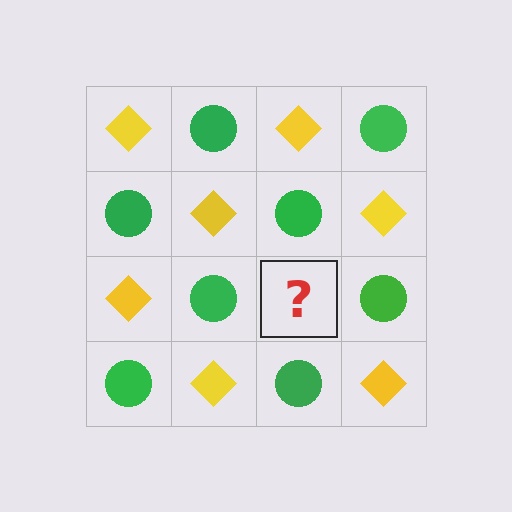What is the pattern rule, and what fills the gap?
The rule is that it alternates yellow diamond and green circle in a checkerboard pattern. The gap should be filled with a yellow diamond.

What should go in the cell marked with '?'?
The missing cell should contain a yellow diamond.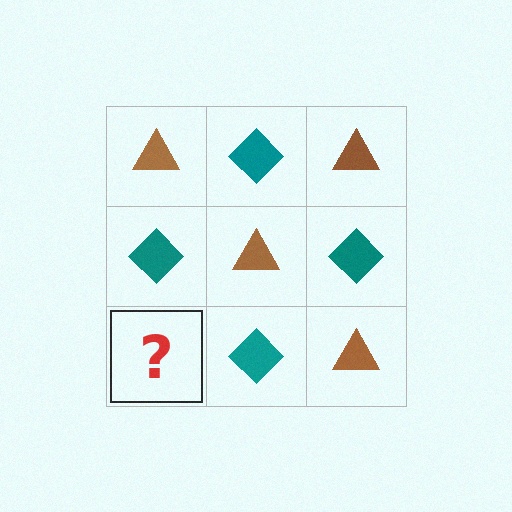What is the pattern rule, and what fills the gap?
The rule is that it alternates brown triangle and teal diamond in a checkerboard pattern. The gap should be filled with a brown triangle.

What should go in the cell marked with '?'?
The missing cell should contain a brown triangle.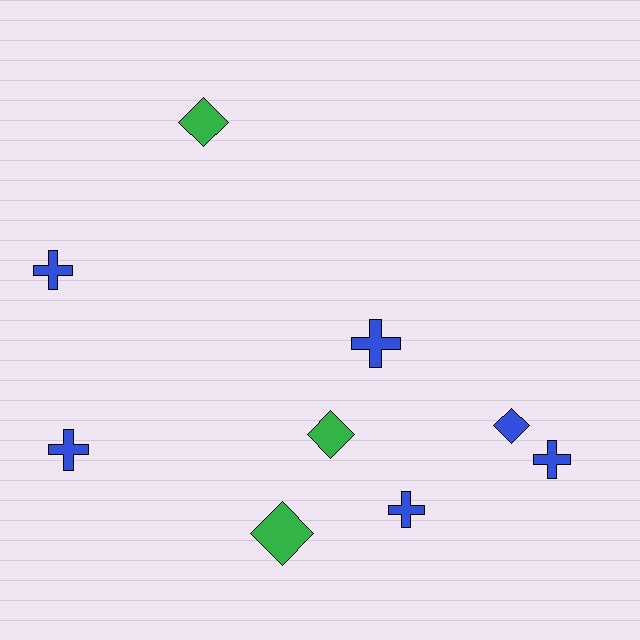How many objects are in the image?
There are 9 objects.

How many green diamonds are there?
There are 3 green diamonds.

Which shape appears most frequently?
Cross, with 5 objects.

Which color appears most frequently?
Blue, with 6 objects.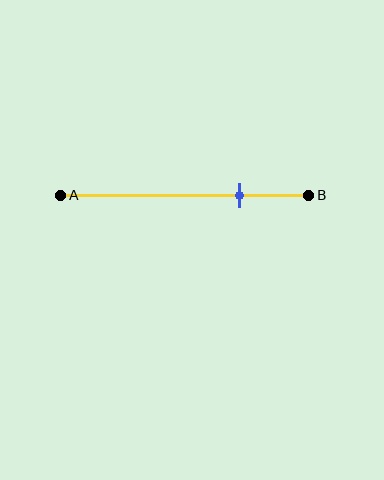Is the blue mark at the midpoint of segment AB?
No, the mark is at about 70% from A, not at the 50% midpoint.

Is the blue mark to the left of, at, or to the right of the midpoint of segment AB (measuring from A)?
The blue mark is to the right of the midpoint of segment AB.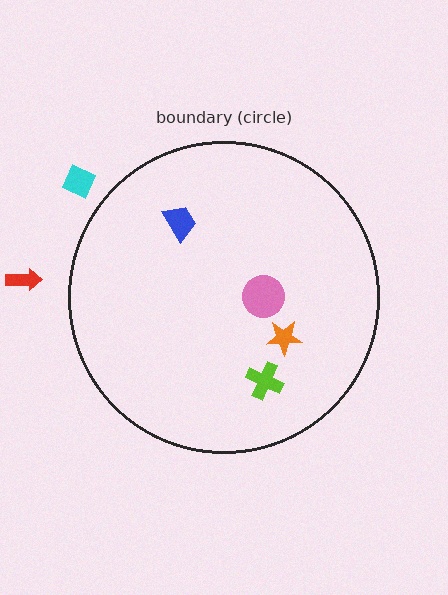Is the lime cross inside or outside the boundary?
Inside.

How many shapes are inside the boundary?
4 inside, 2 outside.